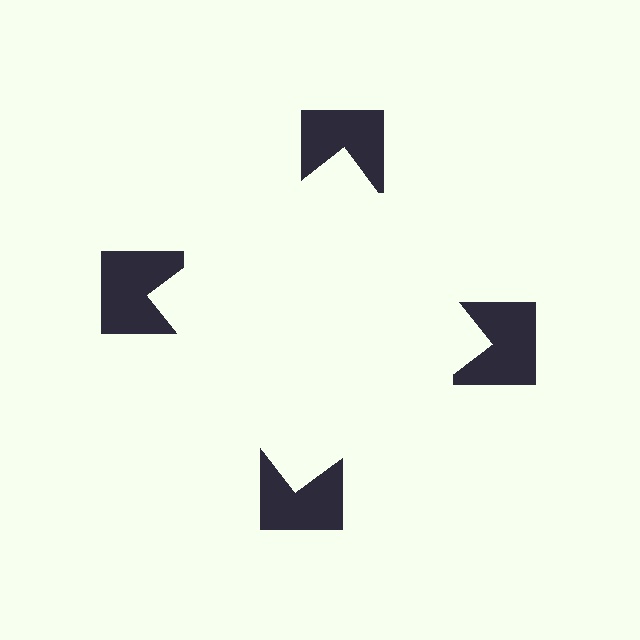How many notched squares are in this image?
There are 4 — one at each vertex of the illusory square.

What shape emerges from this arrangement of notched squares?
An illusory square — its edges are inferred from the aligned wedge cuts in the notched squares, not physically drawn.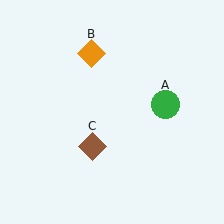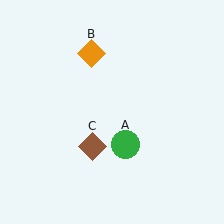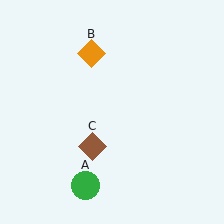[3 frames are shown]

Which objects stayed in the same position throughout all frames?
Orange diamond (object B) and brown diamond (object C) remained stationary.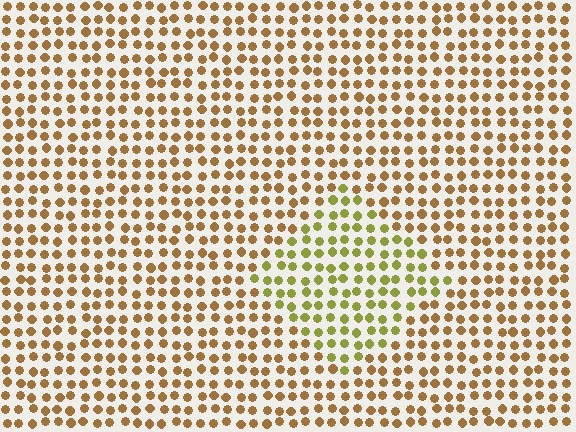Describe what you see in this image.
The image is filled with small brown elements in a uniform arrangement. A diamond-shaped region is visible where the elements are tinted to a slightly different hue, forming a subtle color boundary.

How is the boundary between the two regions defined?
The boundary is defined purely by a slight shift in hue (about 37 degrees). Spacing, size, and orientation are identical on both sides.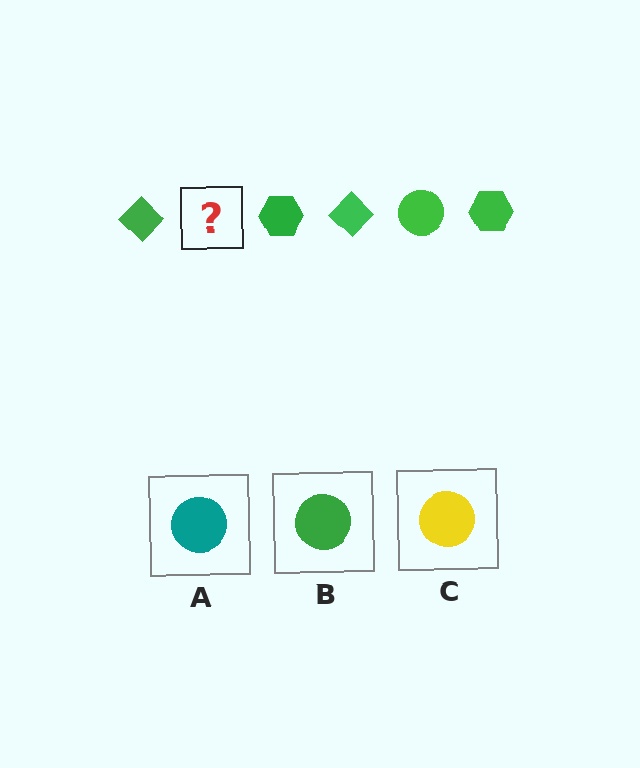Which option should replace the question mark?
Option B.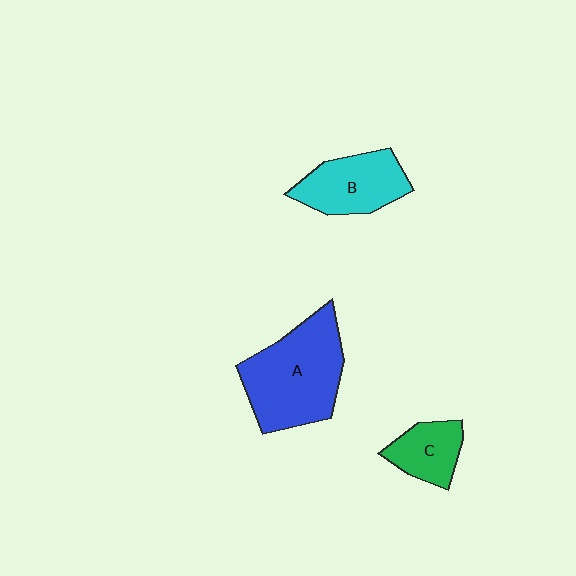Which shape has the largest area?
Shape A (blue).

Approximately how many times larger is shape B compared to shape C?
Approximately 1.5 times.